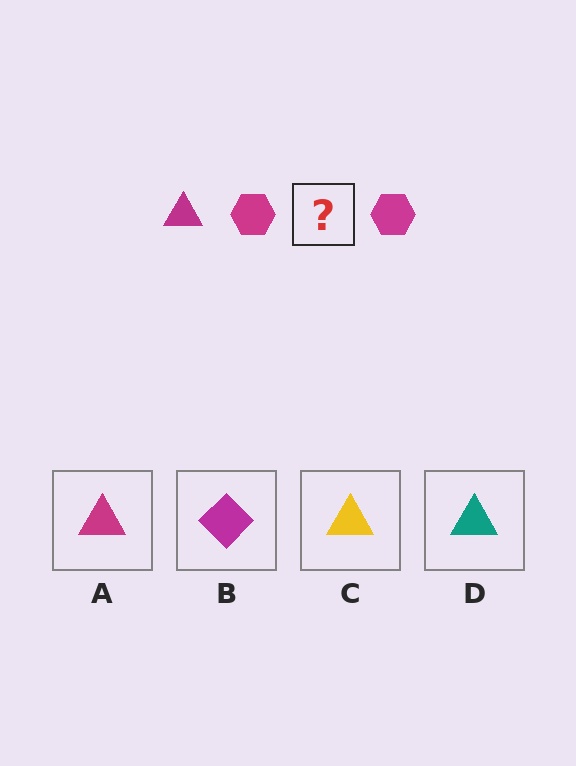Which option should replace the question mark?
Option A.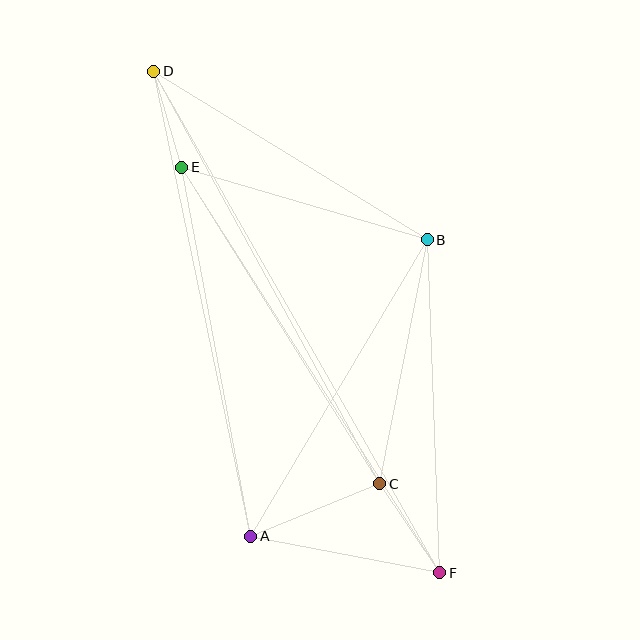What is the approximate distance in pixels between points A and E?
The distance between A and E is approximately 375 pixels.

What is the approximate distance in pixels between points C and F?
The distance between C and F is approximately 107 pixels.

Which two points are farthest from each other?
Points D and F are farthest from each other.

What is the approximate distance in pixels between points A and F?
The distance between A and F is approximately 193 pixels.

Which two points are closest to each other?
Points D and E are closest to each other.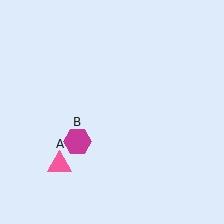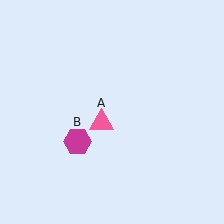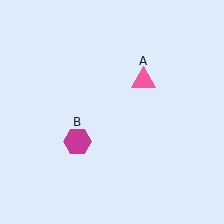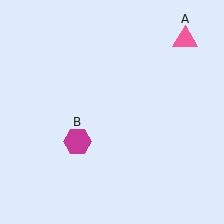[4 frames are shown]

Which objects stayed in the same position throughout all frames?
Magenta hexagon (object B) remained stationary.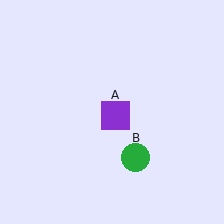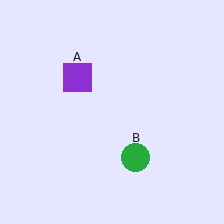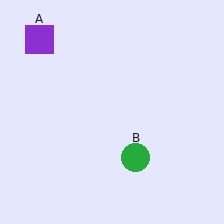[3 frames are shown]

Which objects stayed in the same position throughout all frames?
Green circle (object B) remained stationary.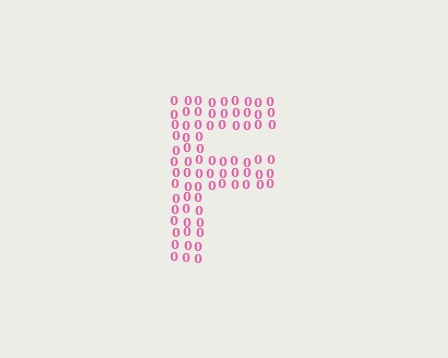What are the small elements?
The small elements are digit 0's.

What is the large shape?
The large shape is the letter F.